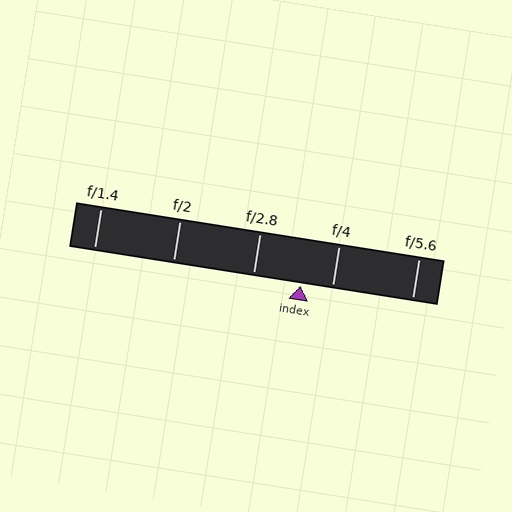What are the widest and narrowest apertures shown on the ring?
The widest aperture shown is f/1.4 and the narrowest is f/5.6.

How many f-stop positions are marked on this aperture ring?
There are 5 f-stop positions marked.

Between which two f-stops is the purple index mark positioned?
The index mark is between f/2.8 and f/4.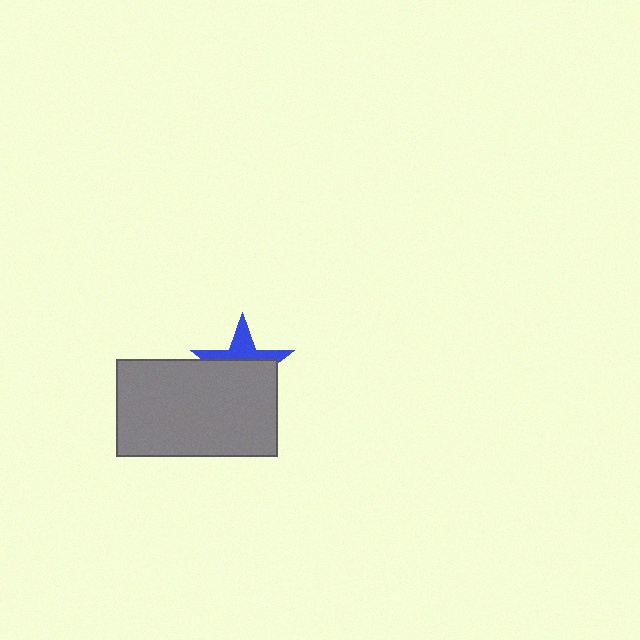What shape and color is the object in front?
The object in front is a gray rectangle.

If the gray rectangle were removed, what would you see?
You would see the complete blue star.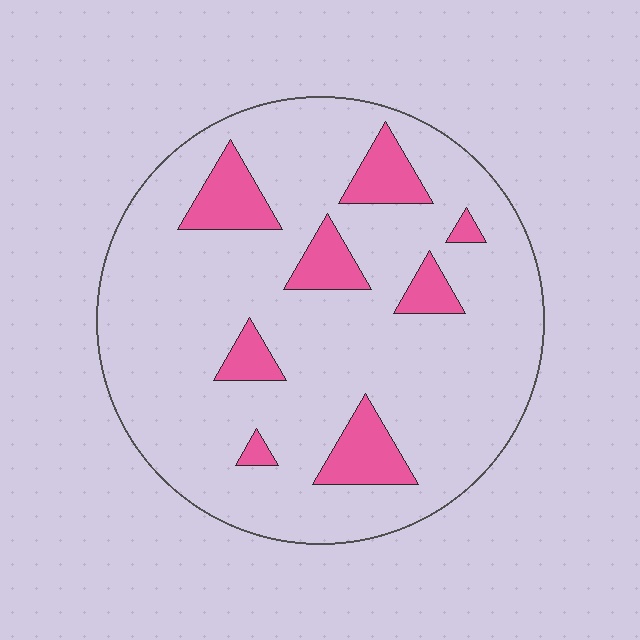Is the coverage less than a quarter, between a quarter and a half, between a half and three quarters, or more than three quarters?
Less than a quarter.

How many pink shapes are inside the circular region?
8.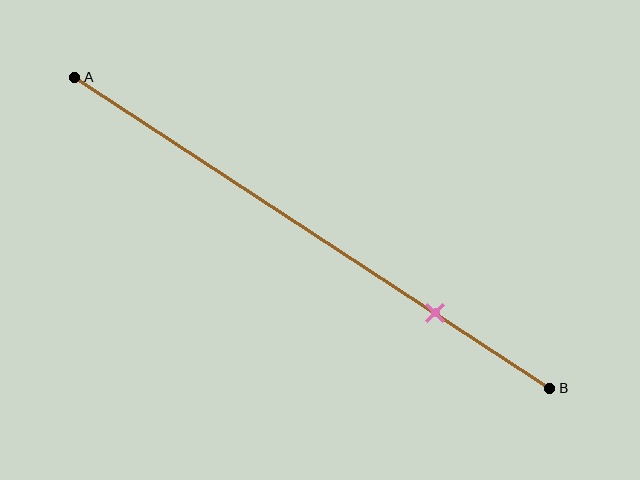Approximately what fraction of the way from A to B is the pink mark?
The pink mark is approximately 75% of the way from A to B.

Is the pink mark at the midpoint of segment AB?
No, the mark is at about 75% from A, not at the 50% midpoint.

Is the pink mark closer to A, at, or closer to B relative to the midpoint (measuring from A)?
The pink mark is closer to point B than the midpoint of segment AB.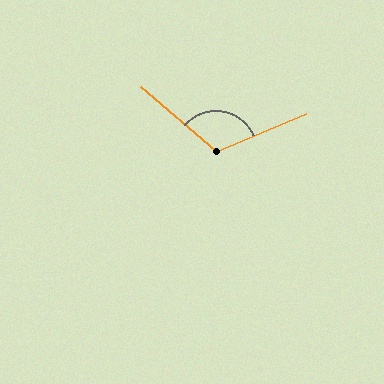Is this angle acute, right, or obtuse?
It is obtuse.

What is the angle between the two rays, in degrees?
Approximately 116 degrees.